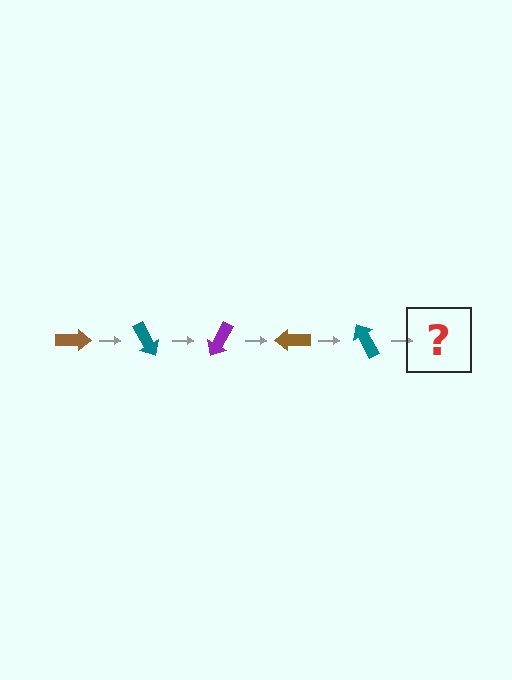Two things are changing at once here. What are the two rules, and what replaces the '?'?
The two rules are that it rotates 60 degrees each step and the color cycles through brown, teal, and purple. The '?' should be a purple arrow, rotated 300 degrees from the start.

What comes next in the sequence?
The next element should be a purple arrow, rotated 300 degrees from the start.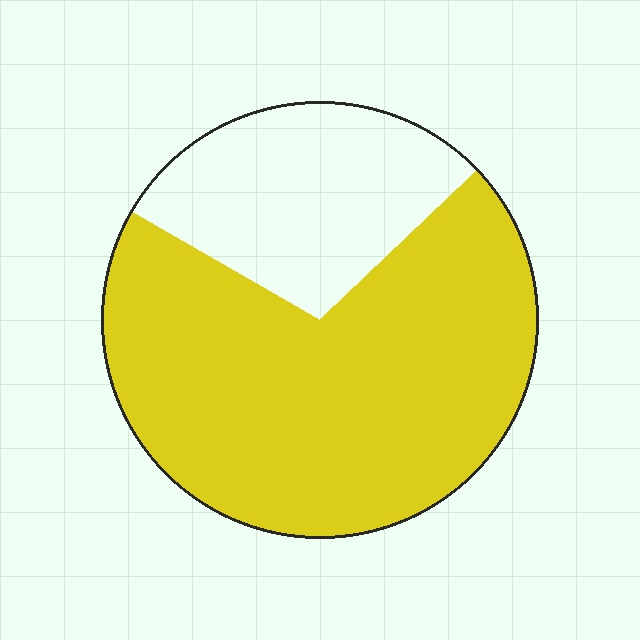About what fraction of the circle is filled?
About two thirds (2/3).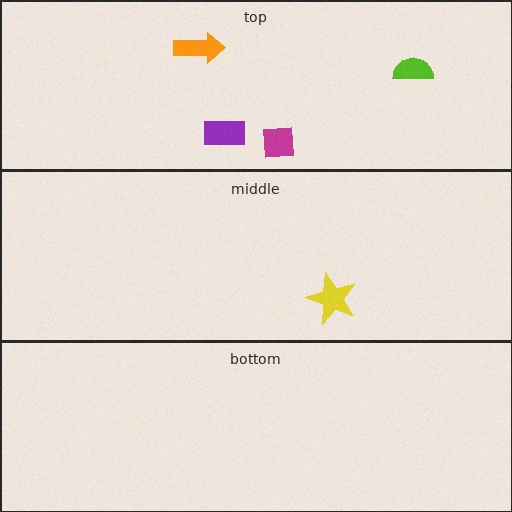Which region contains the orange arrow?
The top region.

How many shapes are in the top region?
4.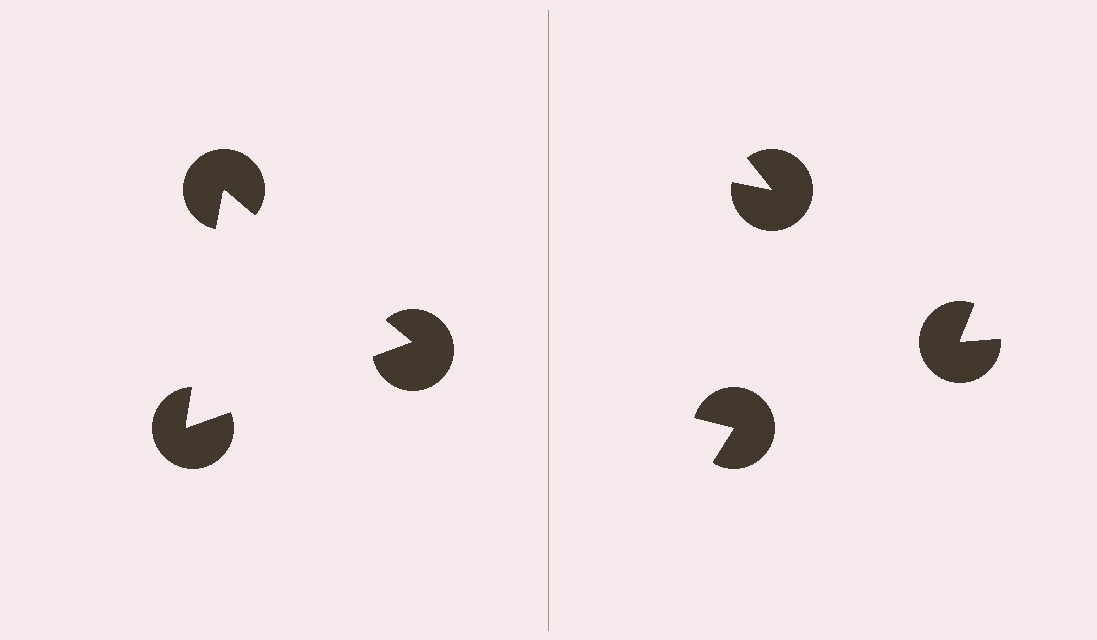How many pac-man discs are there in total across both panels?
6 — 3 on each side.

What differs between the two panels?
The pac-man discs are positioned identically on both sides; only the wedge orientations differ. On the left they align to a triangle; on the right they are misaligned.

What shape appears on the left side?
An illusory triangle.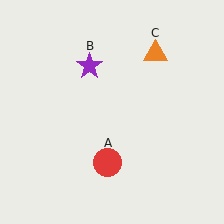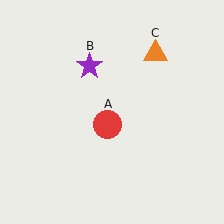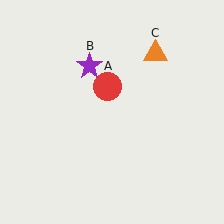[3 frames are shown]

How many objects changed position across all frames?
1 object changed position: red circle (object A).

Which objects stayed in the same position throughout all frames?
Purple star (object B) and orange triangle (object C) remained stationary.